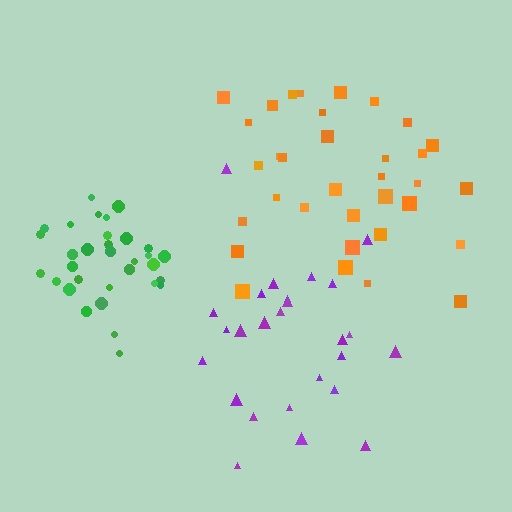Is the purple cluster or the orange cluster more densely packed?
Purple.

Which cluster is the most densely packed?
Green.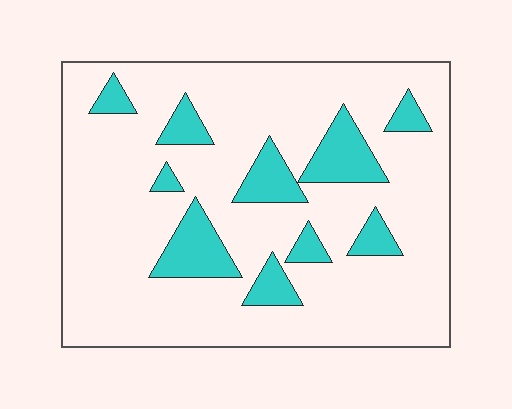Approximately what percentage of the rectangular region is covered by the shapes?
Approximately 15%.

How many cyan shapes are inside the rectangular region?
10.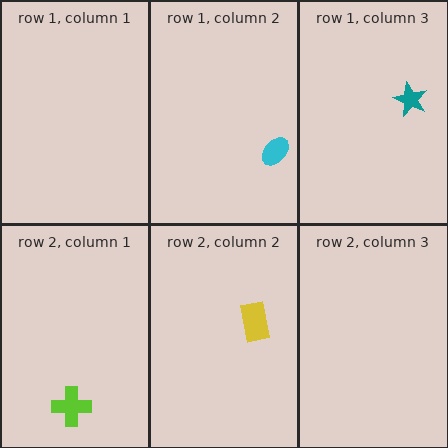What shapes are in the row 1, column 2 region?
The cyan ellipse.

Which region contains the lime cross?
The row 2, column 1 region.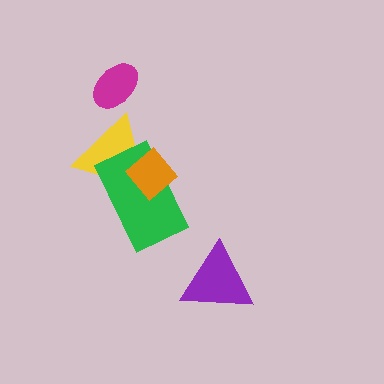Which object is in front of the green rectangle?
The orange diamond is in front of the green rectangle.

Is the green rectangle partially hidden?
Yes, it is partially covered by another shape.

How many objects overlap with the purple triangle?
0 objects overlap with the purple triangle.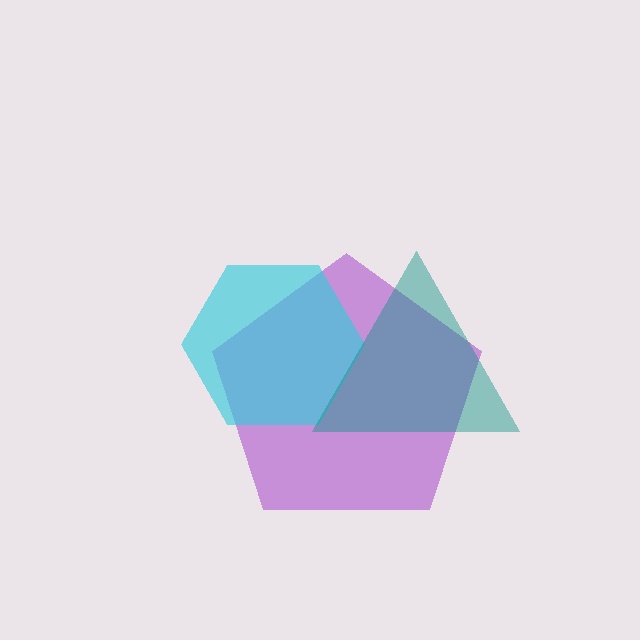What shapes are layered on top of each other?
The layered shapes are: a purple pentagon, a cyan hexagon, a teal triangle.